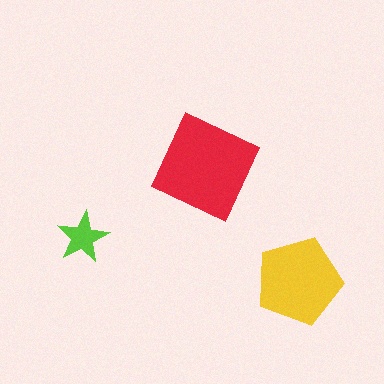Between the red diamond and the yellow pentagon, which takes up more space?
The red diamond.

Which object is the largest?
The red diamond.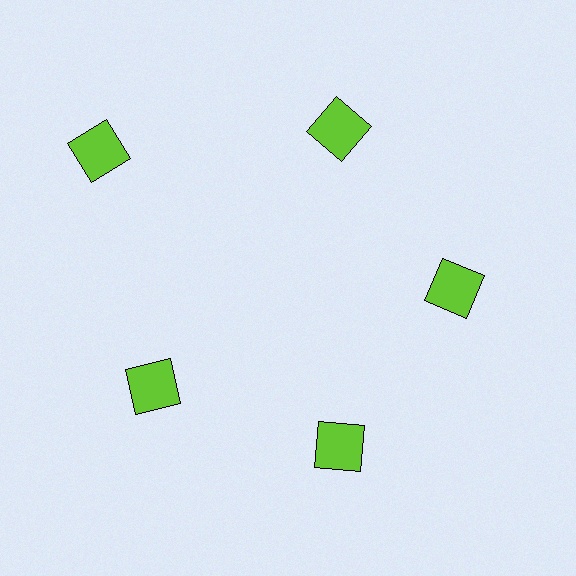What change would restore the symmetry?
The symmetry would be restored by moving it inward, back onto the ring so that all 5 squares sit at equal angles and equal distance from the center.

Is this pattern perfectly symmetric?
No. The 5 lime squares are arranged in a ring, but one element near the 10 o'clock position is pushed outward from the center, breaking the 5-fold rotational symmetry.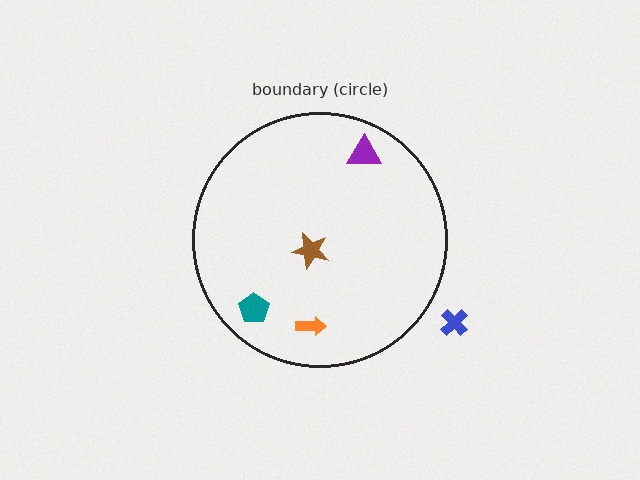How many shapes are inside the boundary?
4 inside, 1 outside.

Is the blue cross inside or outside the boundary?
Outside.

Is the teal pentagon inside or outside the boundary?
Inside.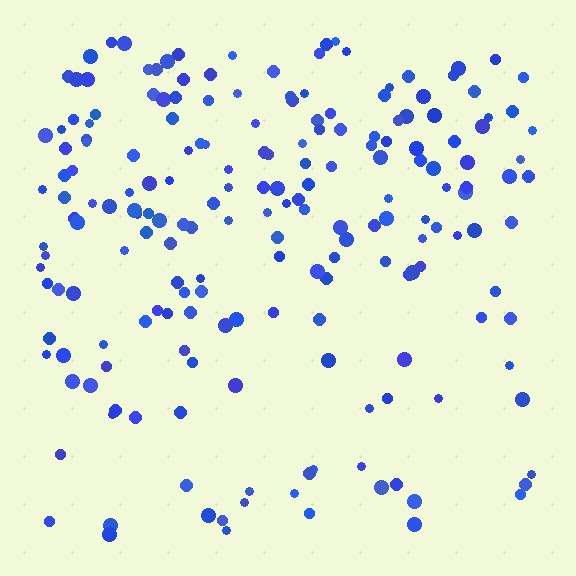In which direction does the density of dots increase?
From bottom to top, with the top side densest.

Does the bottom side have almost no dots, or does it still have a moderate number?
Still a moderate number, just noticeably fewer than the top.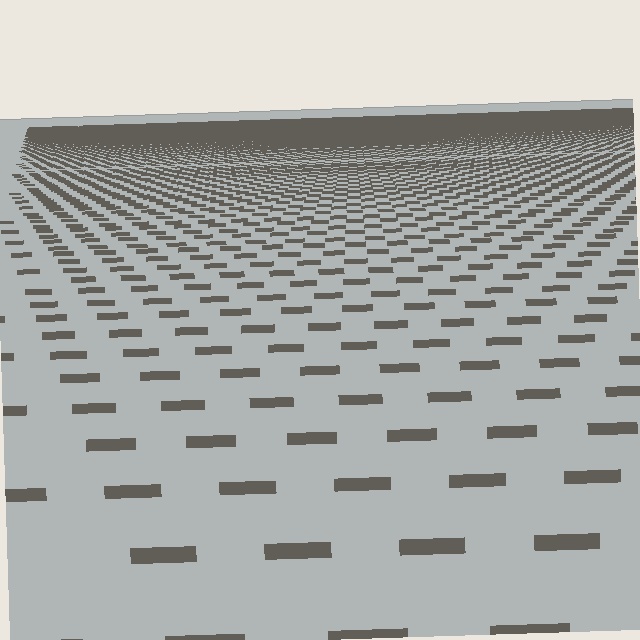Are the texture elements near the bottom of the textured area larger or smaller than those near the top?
Larger. Near the bottom, elements are closer to the viewer and appear at a bigger on-screen size.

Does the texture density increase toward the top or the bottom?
Density increases toward the top.